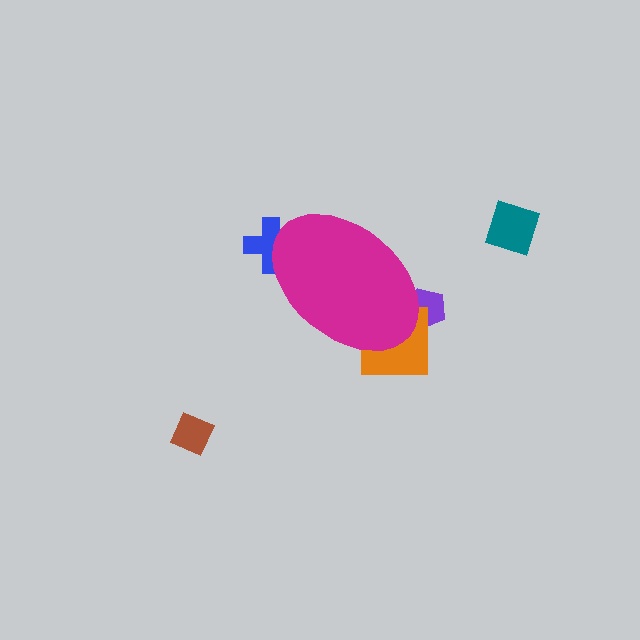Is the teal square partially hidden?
No, the teal square is fully visible.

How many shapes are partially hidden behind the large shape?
3 shapes are partially hidden.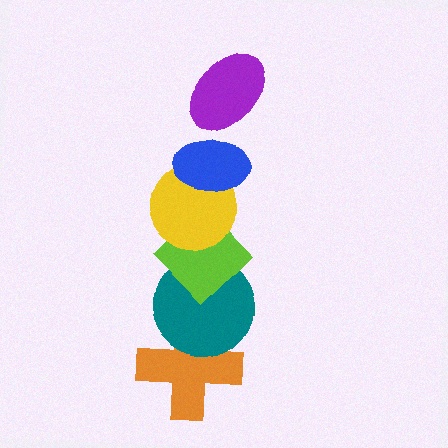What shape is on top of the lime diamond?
The yellow circle is on top of the lime diamond.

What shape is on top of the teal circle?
The lime diamond is on top of the teal circle.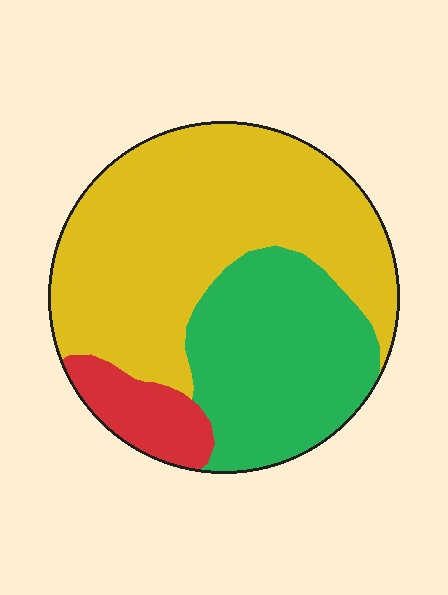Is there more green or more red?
Green.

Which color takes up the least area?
Red, at roughly 10%.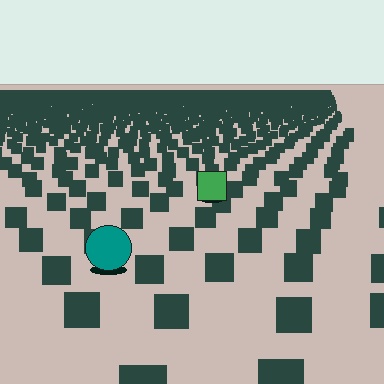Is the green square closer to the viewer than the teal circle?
No. The teal circle is closer — you can tell from the texture gradient: the ground texture is coarser near it.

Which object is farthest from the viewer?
The green square is farthest from the viewer. It appears smaller and the ground texture around it is denser.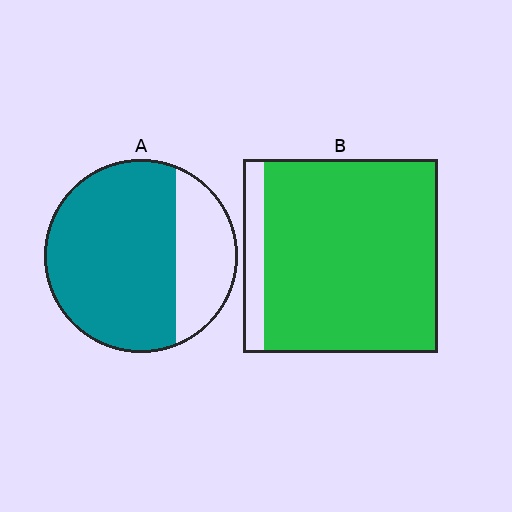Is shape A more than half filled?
Yes.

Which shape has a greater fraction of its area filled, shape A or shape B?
Shape B.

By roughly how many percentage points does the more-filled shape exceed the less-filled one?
By roughly 15 percentage points (B over A).